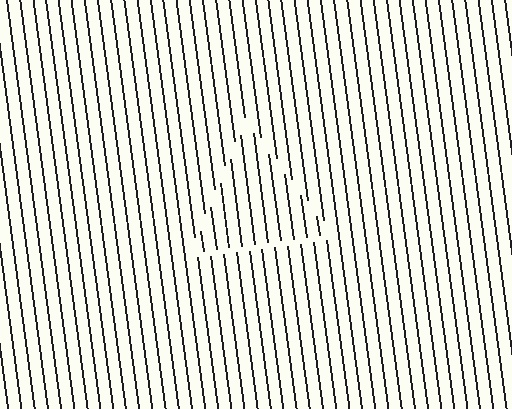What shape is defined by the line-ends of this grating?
An illusory triangle. The interior of the shape contains the same grating, shifted by half a period — the contour is defined by the phase discontinuity where line-ends from the inner and outer gratings abut.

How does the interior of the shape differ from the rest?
The interior of the shape contains the same grating, shifted by half a period — the contour is defined by the phase discontinuity where line-ends from the inner and outer gratings abut.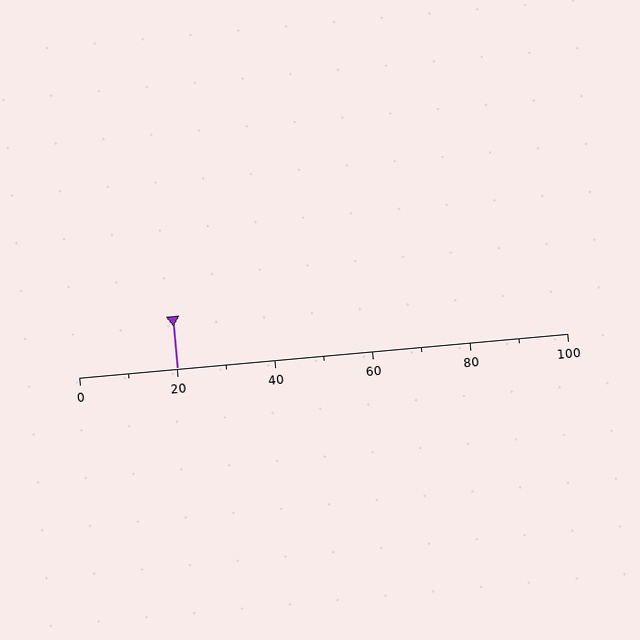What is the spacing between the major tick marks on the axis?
The major ticks are spaced 20 apart.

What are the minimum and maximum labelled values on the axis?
The axis runs from 0 to 100.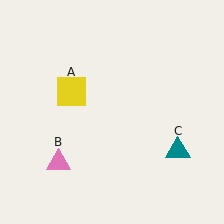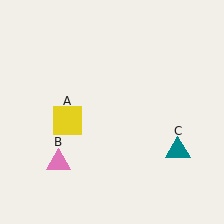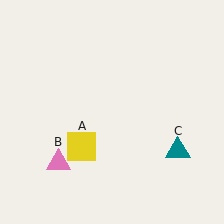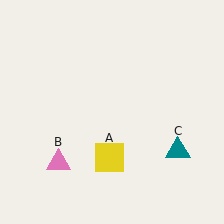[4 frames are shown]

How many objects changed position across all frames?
1 object changed position: yellow square (object A).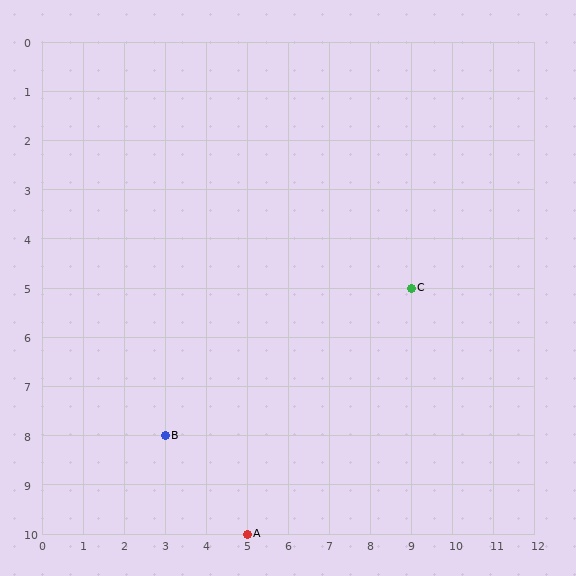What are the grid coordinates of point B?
Point B is at grid coordinates (3, 8).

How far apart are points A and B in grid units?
Points A and B are 2 columns and 2 rows apart (about 2.8 grid units diagonally).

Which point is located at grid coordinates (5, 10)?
Point A is at (5, 10).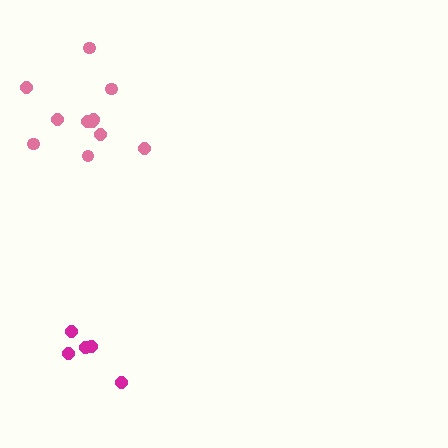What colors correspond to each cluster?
The clusters are colored: magenta, pink.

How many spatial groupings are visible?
There are 2 spatial groupings.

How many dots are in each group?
Group 1: 5 dots, Group 2: 11 dots (16 total).